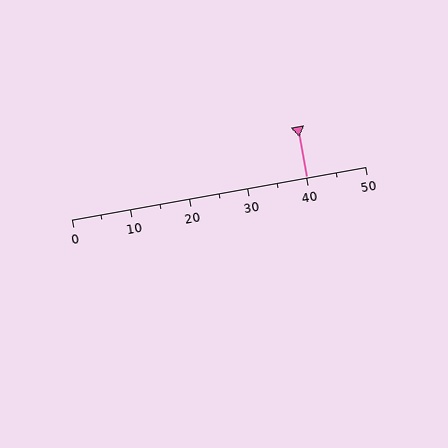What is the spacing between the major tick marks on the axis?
The major ticks are spaced 10 apart.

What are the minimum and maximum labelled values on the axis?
The axis runs from 0 to 50.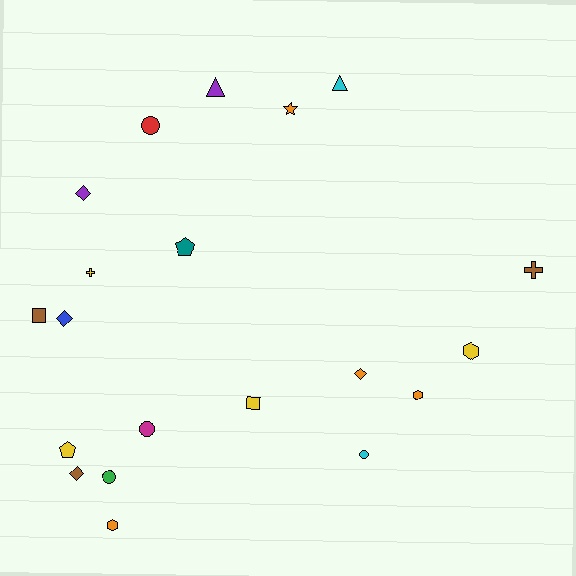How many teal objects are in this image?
There is 1 teal object.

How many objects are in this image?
There are 20 objects.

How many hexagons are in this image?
There are 3 hexagons.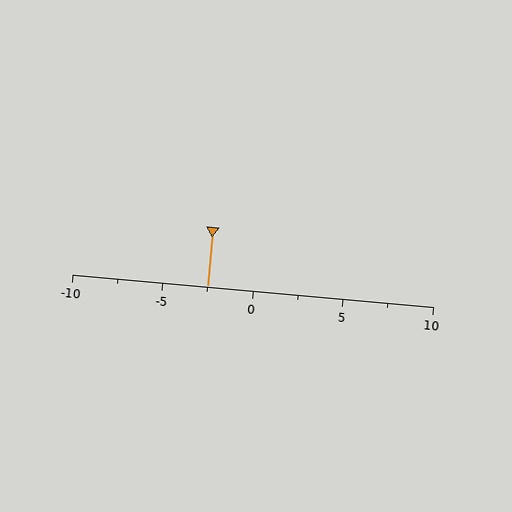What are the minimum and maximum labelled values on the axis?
The axis runs from -10 to 10.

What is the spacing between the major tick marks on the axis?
The major ticks are spaced 5 apart.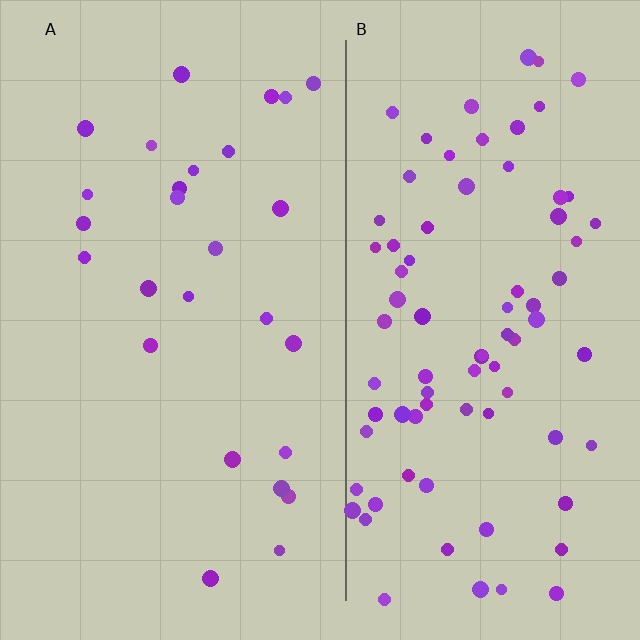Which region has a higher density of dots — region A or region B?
B (the right).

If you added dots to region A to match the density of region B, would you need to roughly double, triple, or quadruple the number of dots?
Approximately triple.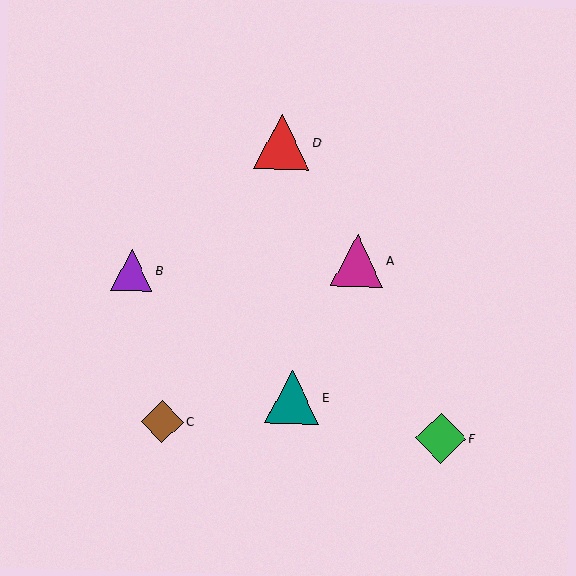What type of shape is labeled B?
Shape B is a purple triangle.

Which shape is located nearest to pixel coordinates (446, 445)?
The green diamond (labeled F) at (441, 438) is nearest to that location.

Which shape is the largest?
The red triangle (labeled D) is the largest.